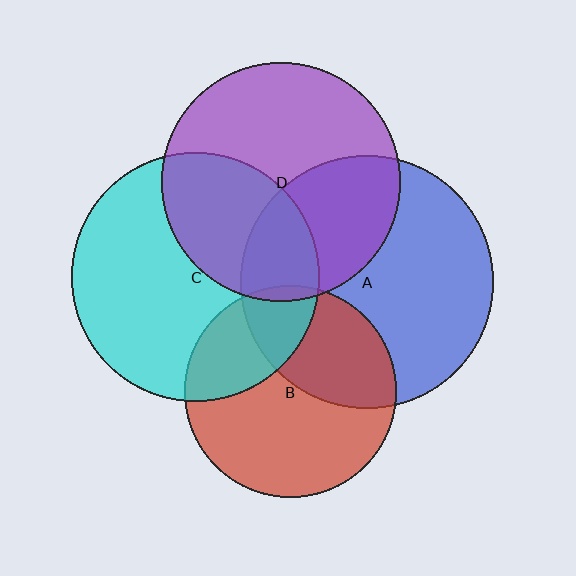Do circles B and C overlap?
Yes.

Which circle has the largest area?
Circle A (blue).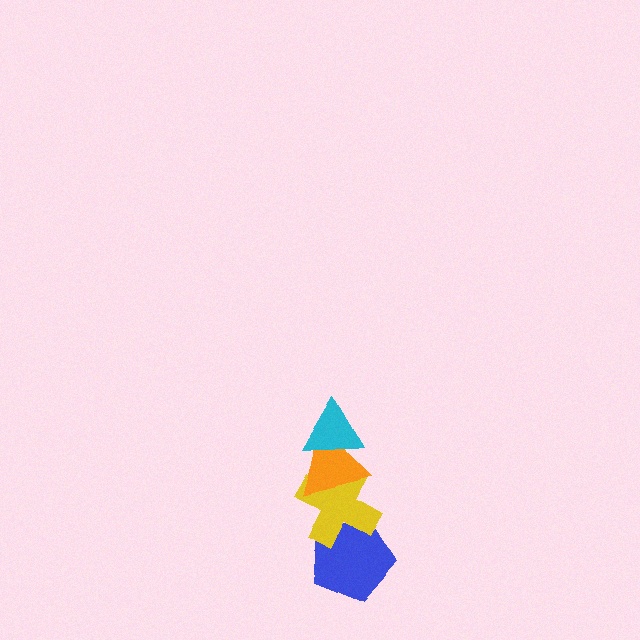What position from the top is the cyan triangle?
The cyan triangle is 1st from the top.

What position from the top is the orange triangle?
The orange triangle is 2nd from the top.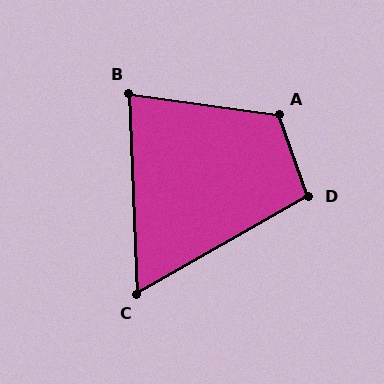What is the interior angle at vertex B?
Approximately 80 degrees (acute).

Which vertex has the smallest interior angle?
C, at approximately 62 degrees.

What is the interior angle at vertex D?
Approximately 100 degrees (obtuse).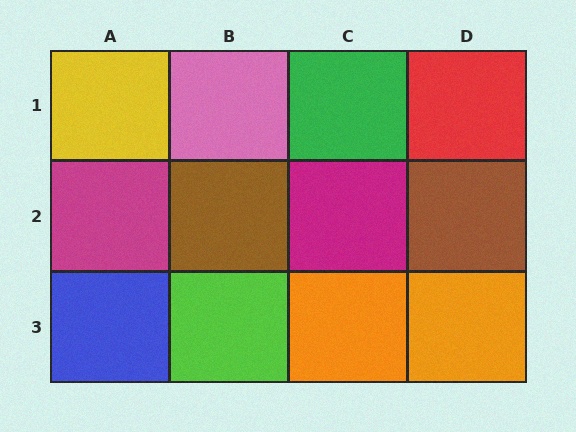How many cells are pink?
1 cell is pink.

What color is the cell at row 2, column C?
Magenta.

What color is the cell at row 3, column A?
Blue.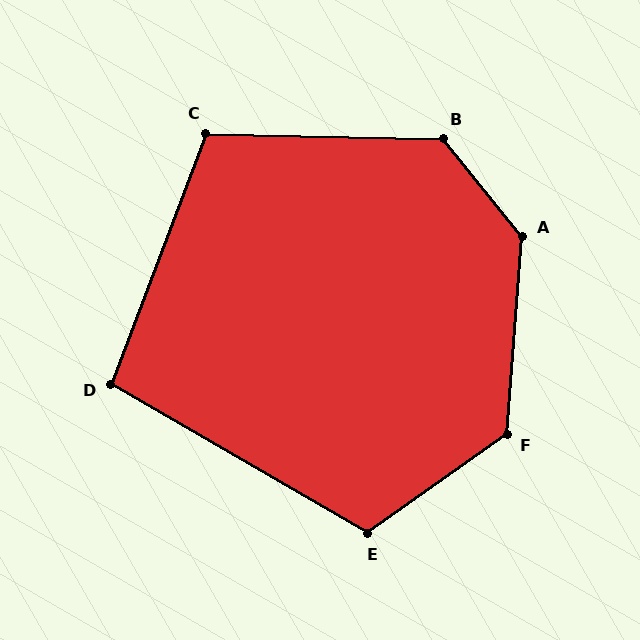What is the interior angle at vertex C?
Approximately 109 degrees (obtuse).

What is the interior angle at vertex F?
Approximately 130 degrees (obtuse).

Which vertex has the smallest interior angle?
D, at approximately 99 degrees.